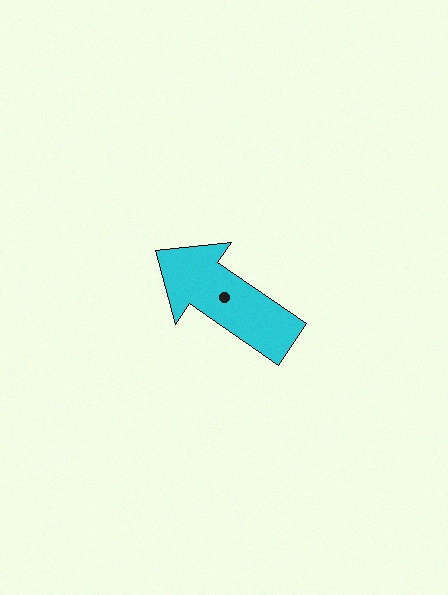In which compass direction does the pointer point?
Northwest.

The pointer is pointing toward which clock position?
Roughly 10 o'clock.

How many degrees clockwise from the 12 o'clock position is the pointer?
Approximately 304 degrees.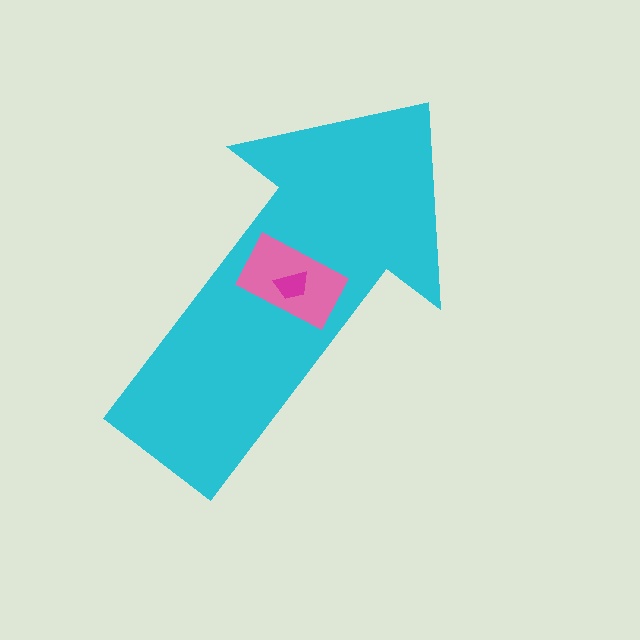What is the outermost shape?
The cyan arrow.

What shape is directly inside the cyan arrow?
The pink rectangle.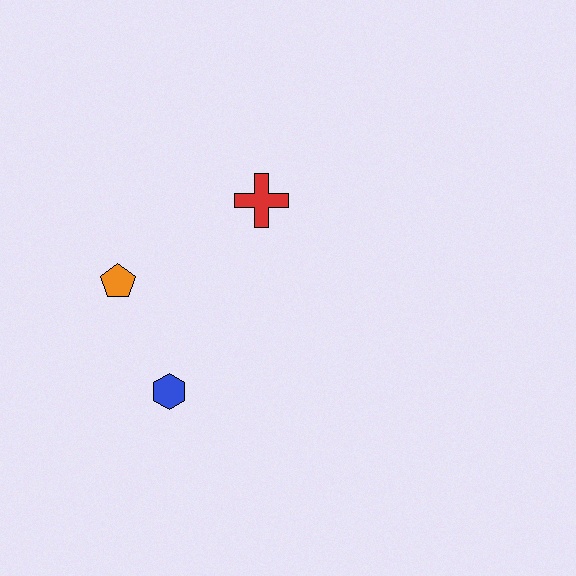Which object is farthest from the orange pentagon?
The red cross is farthest from the orange pentagon.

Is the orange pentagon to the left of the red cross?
Yes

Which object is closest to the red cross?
The orange pentagon is closest to the red cross.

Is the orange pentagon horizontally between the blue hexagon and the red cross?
No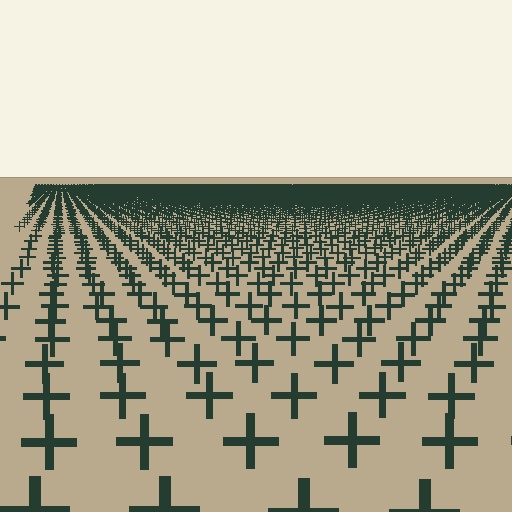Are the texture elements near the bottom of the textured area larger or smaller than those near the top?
Larger. Near the bottom, elements are closer to the viewer and appear at a bigger on-screen size.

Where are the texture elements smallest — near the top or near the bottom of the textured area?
Near the top.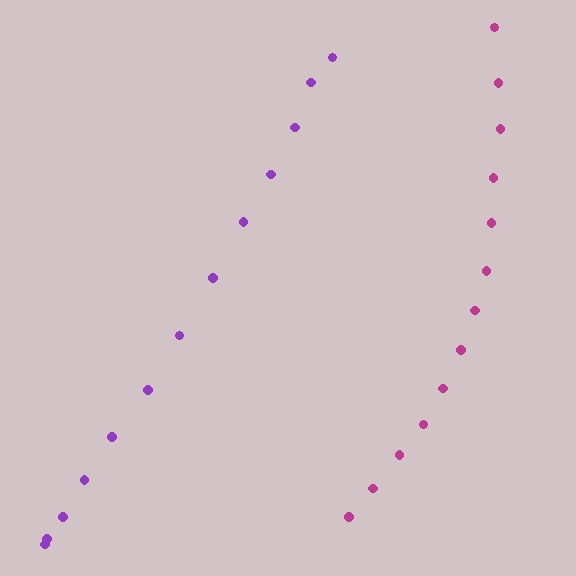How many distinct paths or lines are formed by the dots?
There are 2 distinct paths.